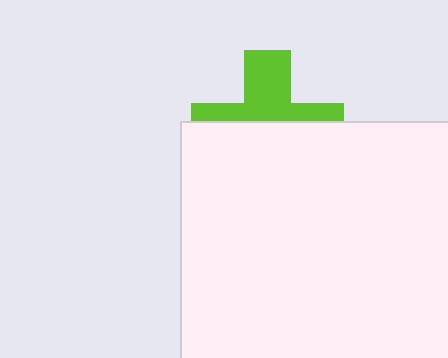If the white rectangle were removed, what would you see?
You would see the complete lime cross.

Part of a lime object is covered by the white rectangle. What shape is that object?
It is a cross.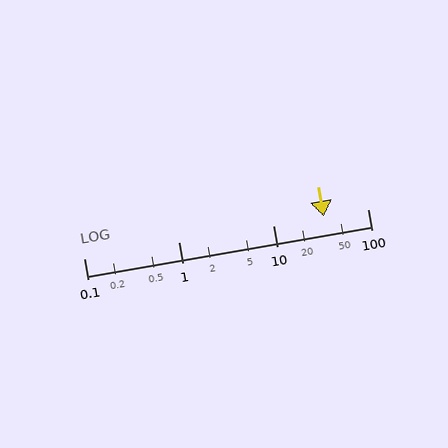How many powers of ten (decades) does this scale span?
The scale spans 3 decades, from 0.1 to 100.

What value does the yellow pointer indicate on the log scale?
The pointer indicates approximately 34.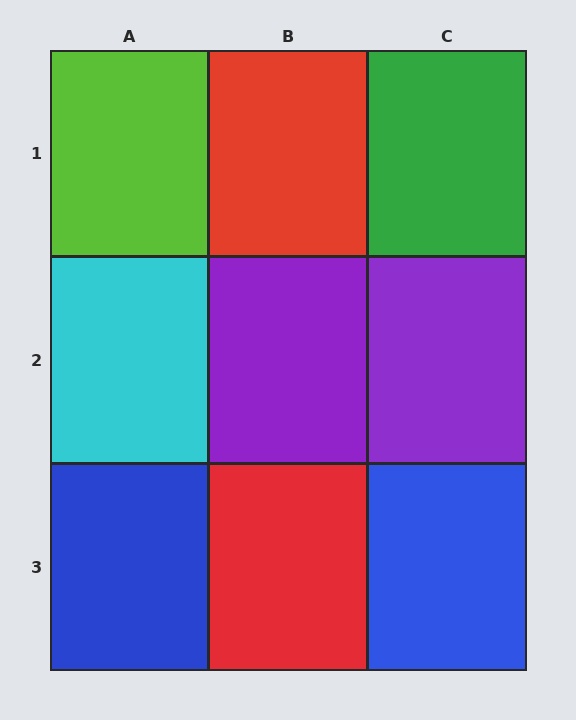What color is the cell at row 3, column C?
Blue.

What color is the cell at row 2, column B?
Purple.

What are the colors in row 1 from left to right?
Lime, red, green.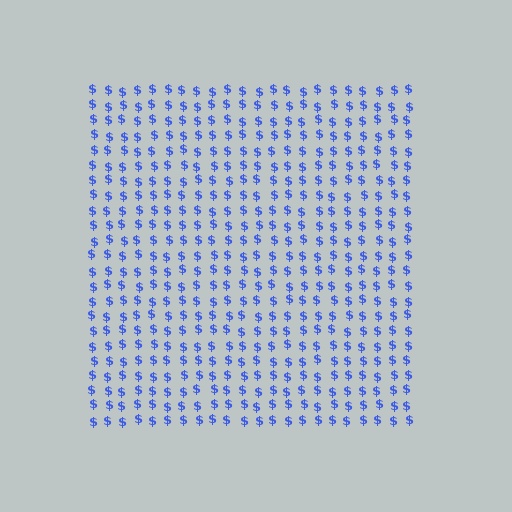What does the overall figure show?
The overall figure shows a square.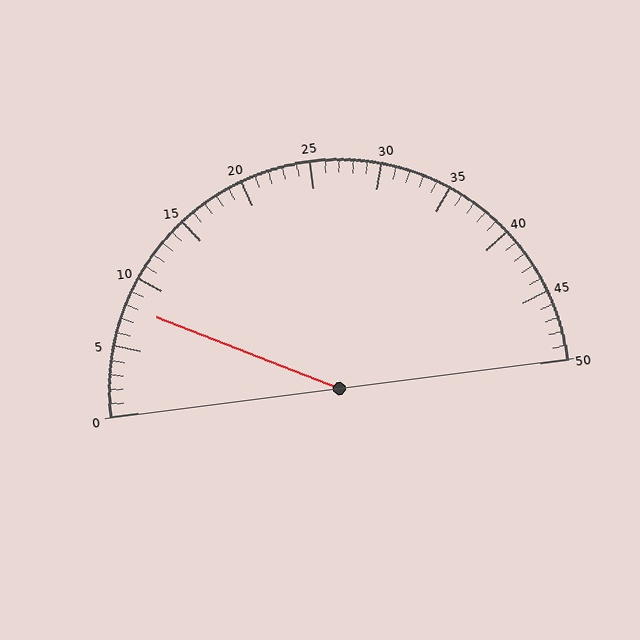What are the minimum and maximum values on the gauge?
The gauge ranges from 0 to 50.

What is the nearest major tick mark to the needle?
The nearest major tick mark is 10.